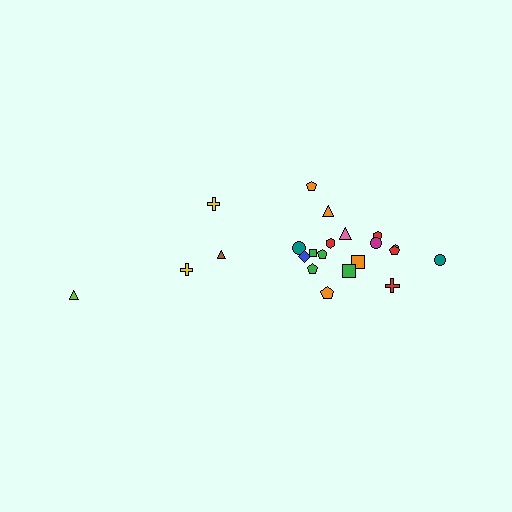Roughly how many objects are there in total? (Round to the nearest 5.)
Roughly 20 objects in total.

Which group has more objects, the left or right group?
The right group.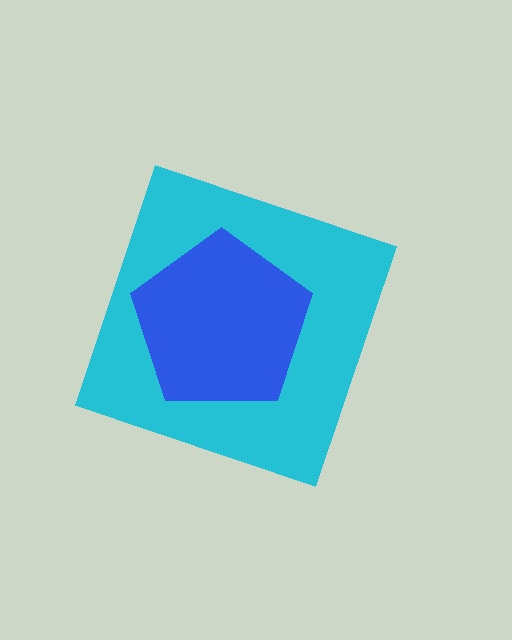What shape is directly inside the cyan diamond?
The blue pentagon.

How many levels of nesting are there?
2.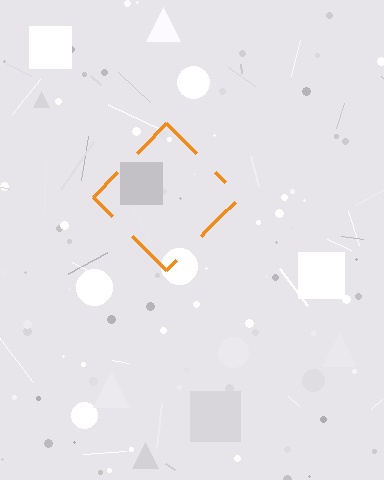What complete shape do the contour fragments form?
The contour fragments form a diamond.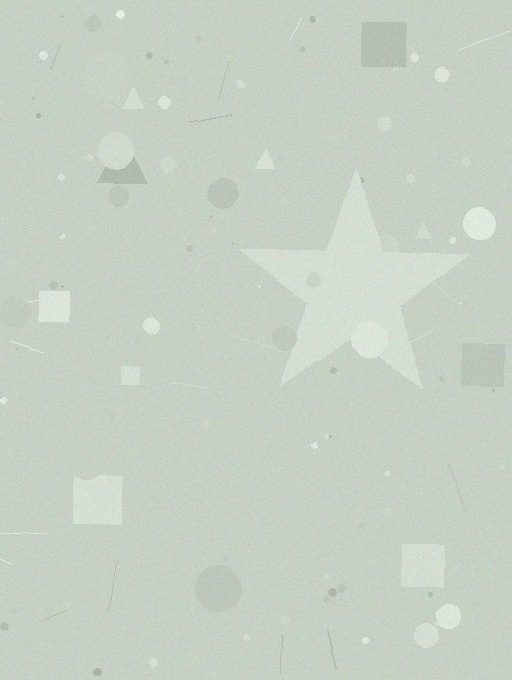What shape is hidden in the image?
A star is hidden in the image.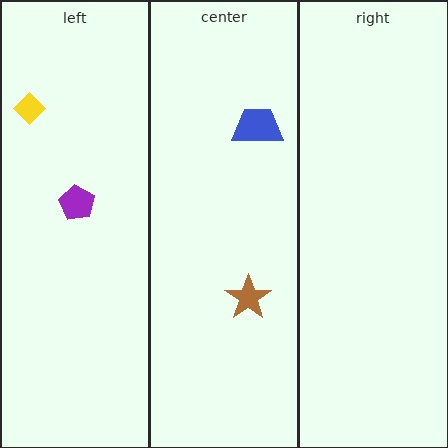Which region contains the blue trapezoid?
The center region.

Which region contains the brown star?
The center region.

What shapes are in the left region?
The purple pentagon, the yellow diamond.